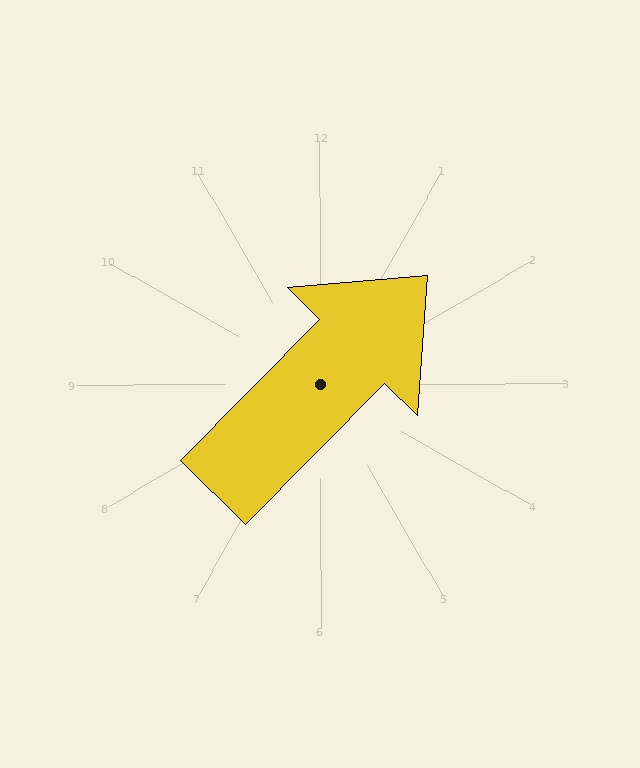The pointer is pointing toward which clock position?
Roughly 1 o'clock.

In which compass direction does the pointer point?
Northeast.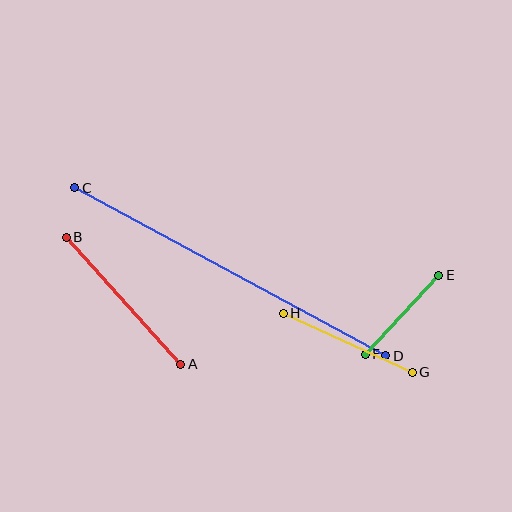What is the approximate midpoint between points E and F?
The midpoint is at approximately (402, 315) pixels.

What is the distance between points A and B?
The distance is approximately 171 pixels.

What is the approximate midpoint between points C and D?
The midpoint is at approximately (230, 272) pixels.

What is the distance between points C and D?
The distance is approximately 354 pixels.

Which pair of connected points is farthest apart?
Points C and D are farthest apart.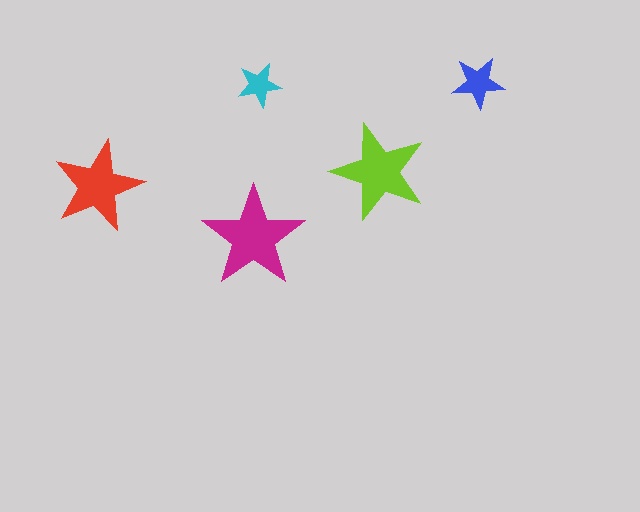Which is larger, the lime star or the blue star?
The lime one.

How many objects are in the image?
There are 5 objects in the image.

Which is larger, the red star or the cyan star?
The red one.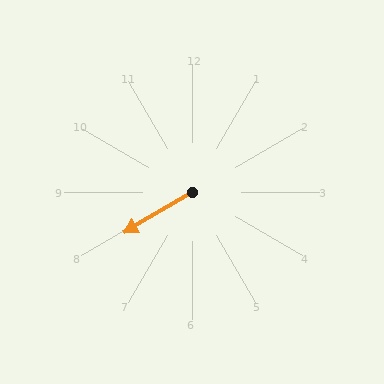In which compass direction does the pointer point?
Southwest.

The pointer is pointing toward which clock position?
Roughly 8 o'clock.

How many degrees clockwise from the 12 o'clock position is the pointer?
Approximately 239 degrees.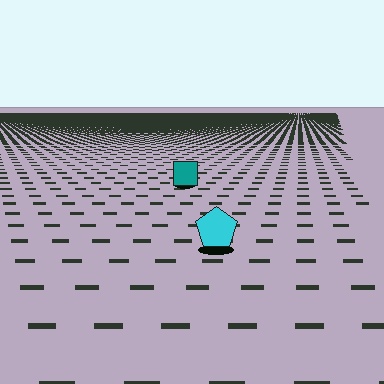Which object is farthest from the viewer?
The teal square is farthest from the viewer. It appears smaller and the ground texture around it is denser.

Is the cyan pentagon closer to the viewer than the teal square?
Yes. The cyan pentagon is closer — you can tell from the texture gradient: the ground texture is coarser near it.